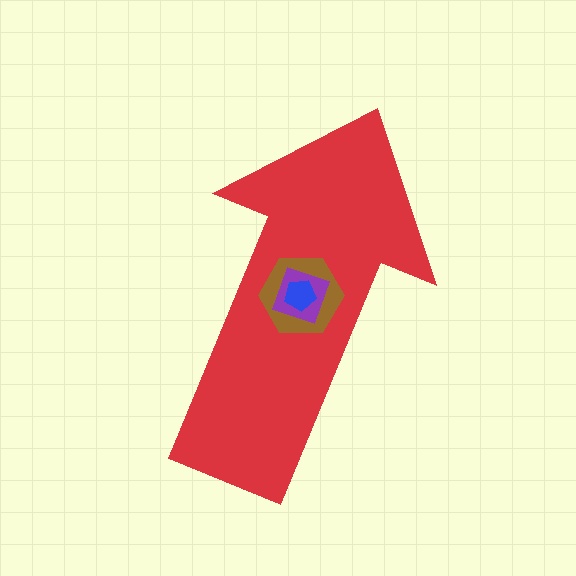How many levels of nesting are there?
4.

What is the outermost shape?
The red arrow.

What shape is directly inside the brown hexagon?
The purple diamond.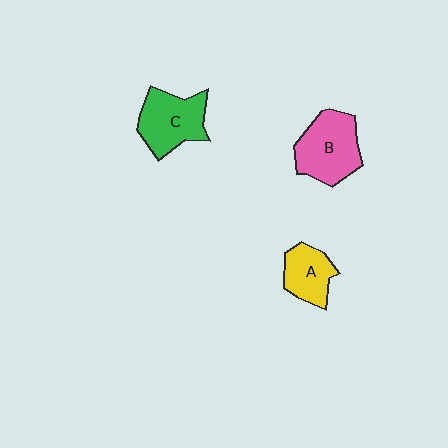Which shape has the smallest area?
Shape A (yellow).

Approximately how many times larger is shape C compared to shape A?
Approximately 1.4 times.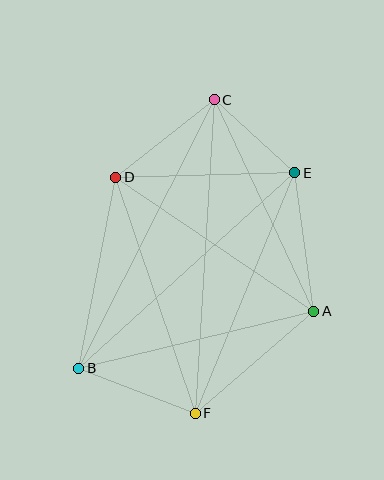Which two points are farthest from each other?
Points C and F are farthest from each other.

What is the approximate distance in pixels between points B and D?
The distance between B and D is approximately 194 pixels.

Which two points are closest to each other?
Points C and E are closest to each other.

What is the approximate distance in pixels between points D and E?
The distance between D and E is approximately 179 pixels.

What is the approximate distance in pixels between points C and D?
The distance between C and D is approximately 125 pixels.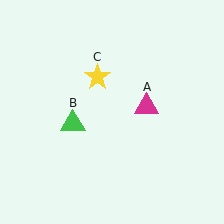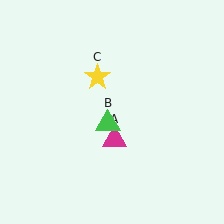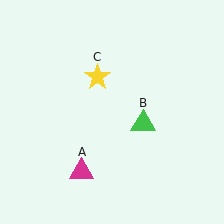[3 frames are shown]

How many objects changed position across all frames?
2 objects changed position: magenta triangle (object A), green triangle (object B).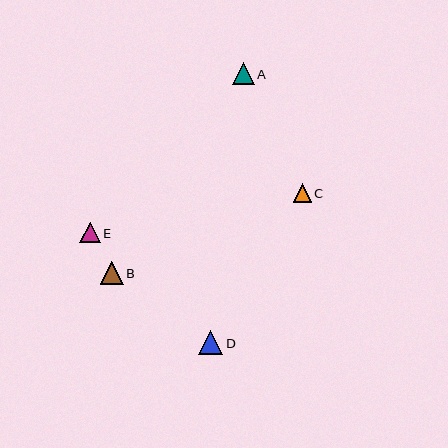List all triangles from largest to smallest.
From largest to smallest: D, B, A, E, C.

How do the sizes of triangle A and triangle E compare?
Triangle A and triangle E are approximately the same size.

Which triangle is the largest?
Triangle D is the largest with a size of approximately 24 pixels.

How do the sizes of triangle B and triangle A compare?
Triangle B and triangle A are approximately the same size.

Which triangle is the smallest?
Triangle C is the smallest with a size of approximately 18 pixels.